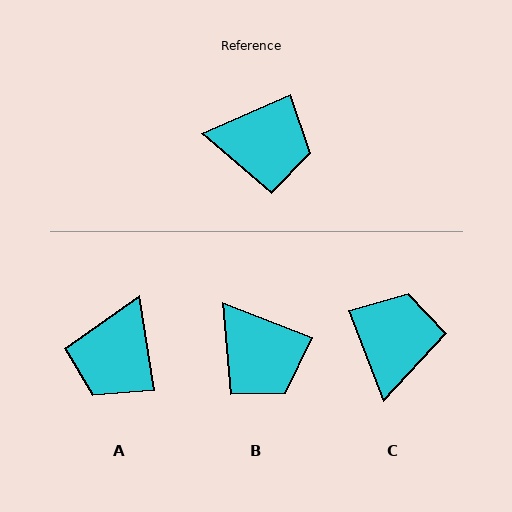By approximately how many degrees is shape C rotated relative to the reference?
Approximately 88 degrees counter-clockwise.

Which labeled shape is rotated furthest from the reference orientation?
A, about 104 degrees away.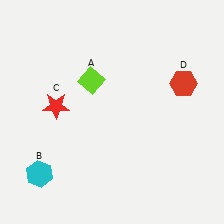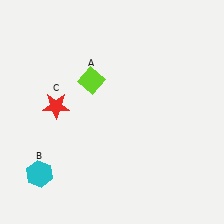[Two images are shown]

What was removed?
The red hexagon (D) was removed in Image 2.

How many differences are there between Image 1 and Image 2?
There is 1 difference between the two images.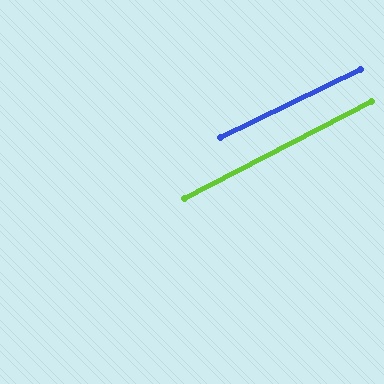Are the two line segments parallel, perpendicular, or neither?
Parallel — their directions differ by only 1.5°.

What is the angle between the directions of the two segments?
Approximately 1 degree.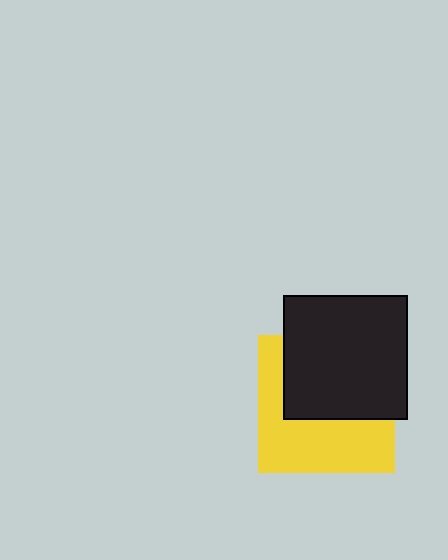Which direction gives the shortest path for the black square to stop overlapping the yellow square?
Moving up gives the shortest separation.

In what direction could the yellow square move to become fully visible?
The yellow square could move down. That would shift it out from behind the black square entirely.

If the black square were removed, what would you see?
You would see the complete yellow square.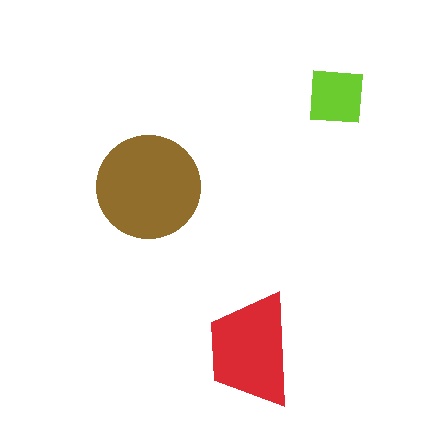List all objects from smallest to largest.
The lime square, the red trapezoid, the brown circle.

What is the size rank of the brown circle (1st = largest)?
1st.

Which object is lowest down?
The red trapezoid is bottommost.